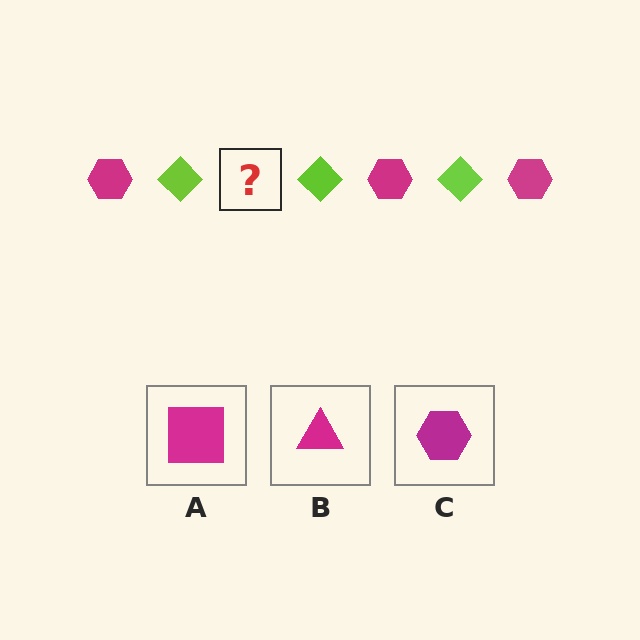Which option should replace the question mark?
Option C.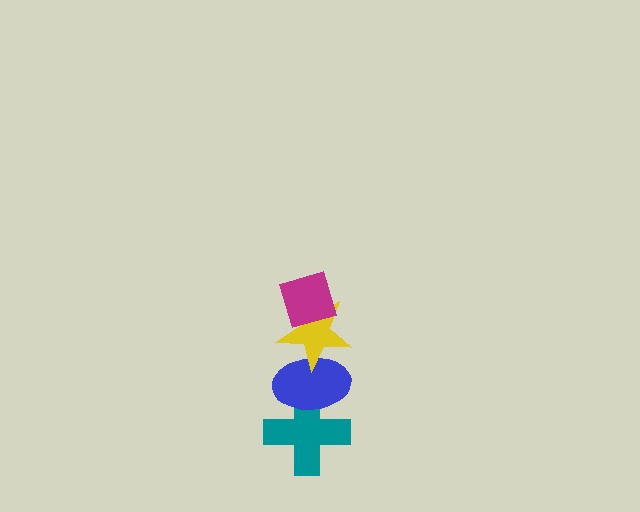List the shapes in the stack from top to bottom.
From top to bottom: the magenta diamond, the yellow star, the blue ellipse, the teal cross.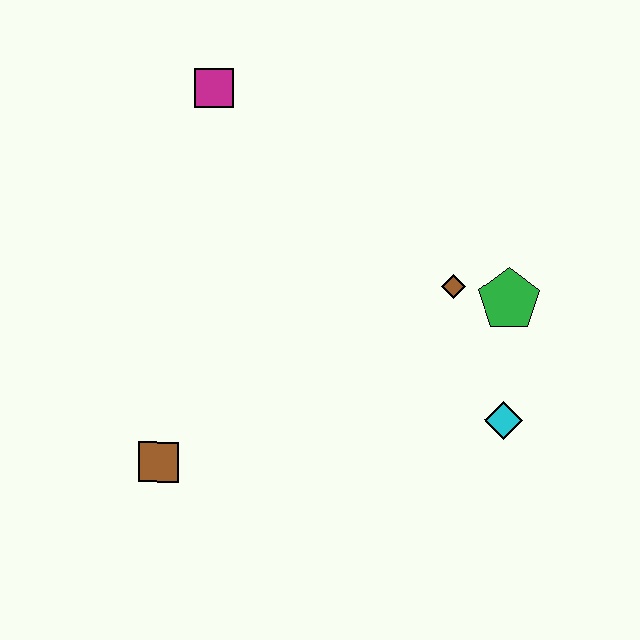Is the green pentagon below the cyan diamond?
No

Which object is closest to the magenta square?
The brown diamond is closest to the magenta square.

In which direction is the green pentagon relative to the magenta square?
The green pentagon is to the right of the magenta square.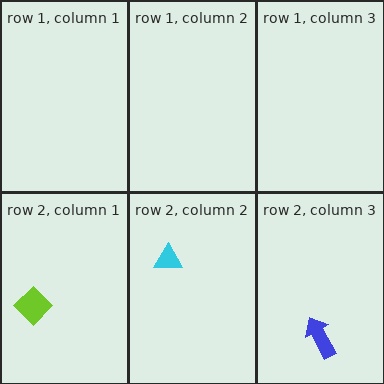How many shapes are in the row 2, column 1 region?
1.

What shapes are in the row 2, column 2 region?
The cyan triangle.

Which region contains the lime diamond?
The row 2, column 1 region.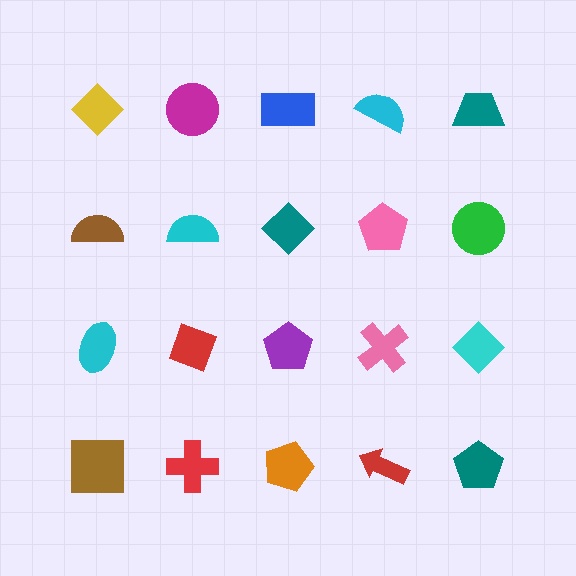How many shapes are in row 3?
5 shapes.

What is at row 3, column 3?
A purple pentagon.